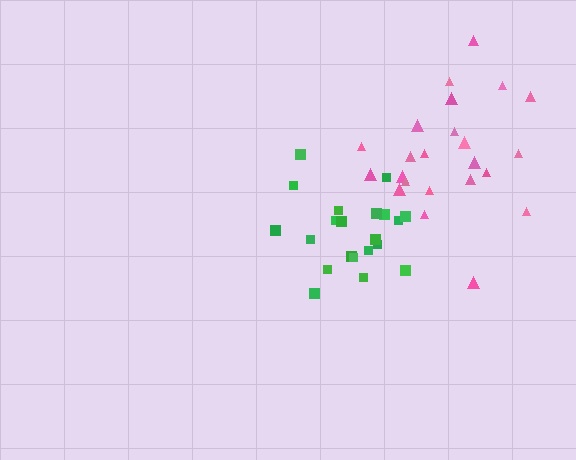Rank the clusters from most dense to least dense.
green, pink.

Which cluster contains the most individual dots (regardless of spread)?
Pink (23).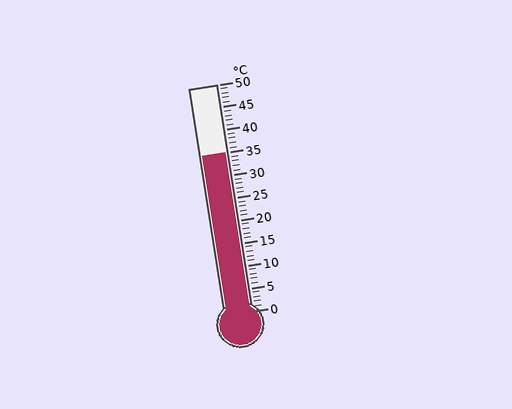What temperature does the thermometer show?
The thermometer shows approximately 35°C.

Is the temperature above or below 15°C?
The temperature is above 15°C.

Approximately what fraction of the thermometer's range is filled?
The thermometer is filled to approximately 70% of its range.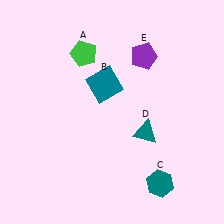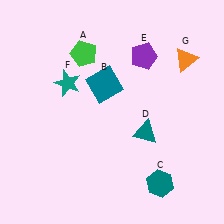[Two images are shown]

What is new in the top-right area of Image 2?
An orange triangle (G) was added in the top-right area of Image 2.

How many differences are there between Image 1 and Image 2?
There are 2 differences between the two images.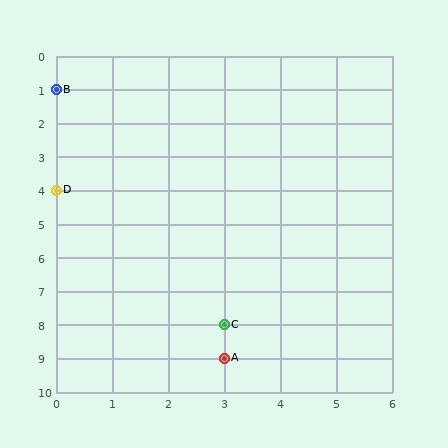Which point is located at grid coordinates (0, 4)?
Point D is at (0, 4).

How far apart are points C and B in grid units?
Points C and B are 3 columns and 7 rows apart (about 7.6 grid units diagonally).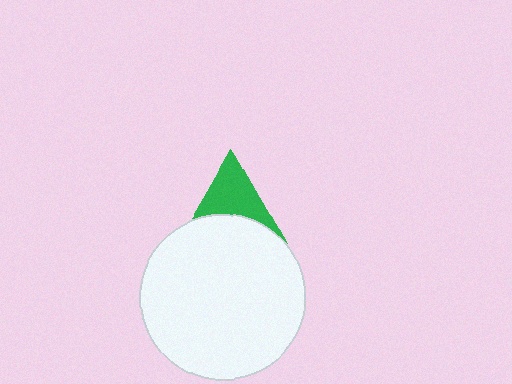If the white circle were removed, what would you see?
You would see the complete green triangle.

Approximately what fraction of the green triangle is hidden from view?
Roughly 47% of the green triangle is hidden behind the white circle.